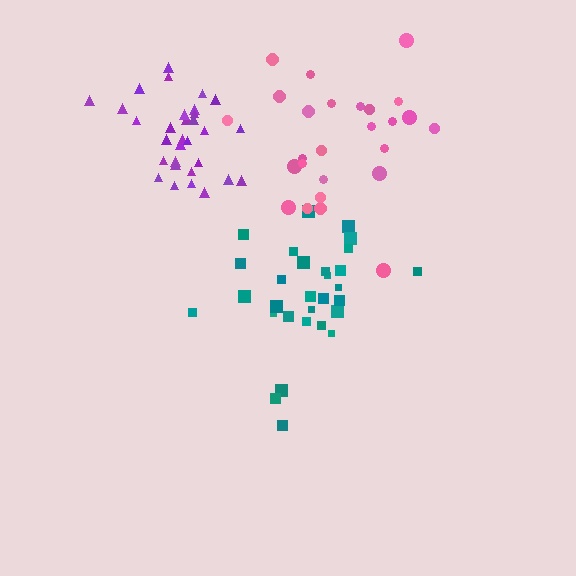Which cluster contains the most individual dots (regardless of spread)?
Purple (31).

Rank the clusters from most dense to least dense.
purple, teal, pink.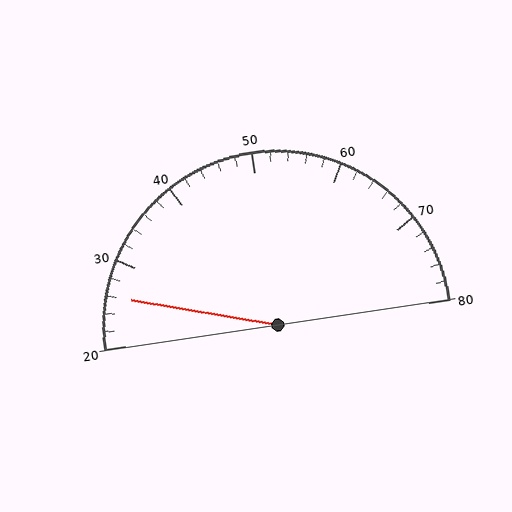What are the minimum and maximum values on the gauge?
The gauge ranges from 20 to 80.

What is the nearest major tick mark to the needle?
The nearest major tick mark is 30.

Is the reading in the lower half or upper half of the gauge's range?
The reading is in the lower half of the range (20 to 80).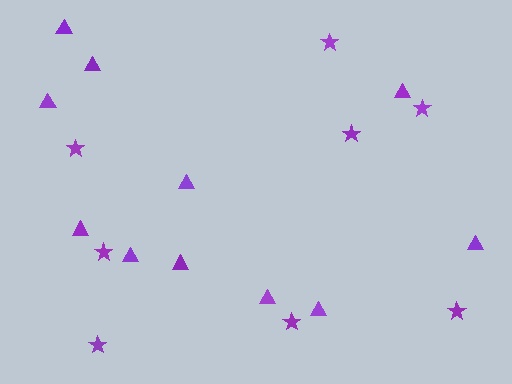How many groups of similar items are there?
There are 2 groups: one group of stars (8) and one group of triangles (11).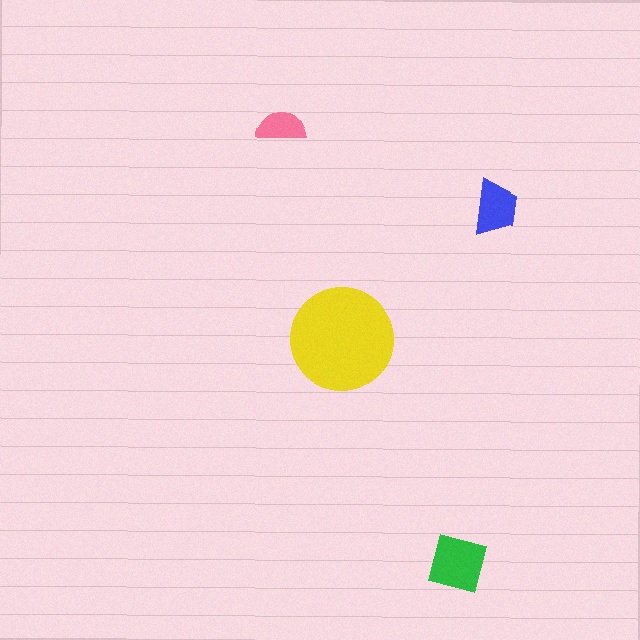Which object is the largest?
The yellow circle.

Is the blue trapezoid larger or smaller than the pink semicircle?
Larger.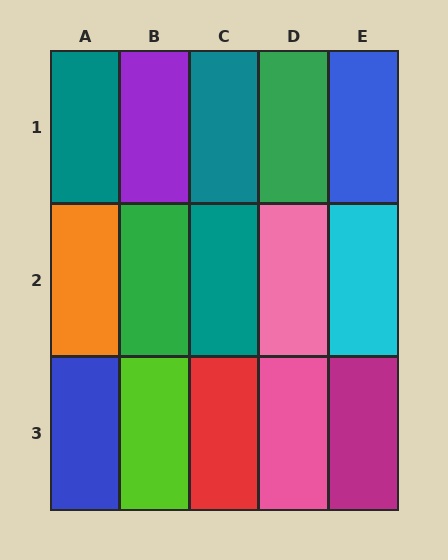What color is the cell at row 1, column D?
Green.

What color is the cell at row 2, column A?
Orange.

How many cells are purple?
1 cell is purple.